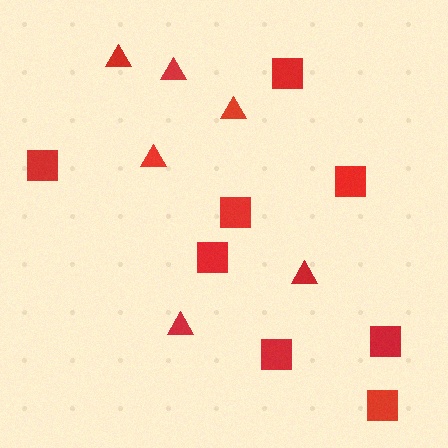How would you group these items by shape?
There are 2 groups: one group of triangles (6) and one group of squares (8).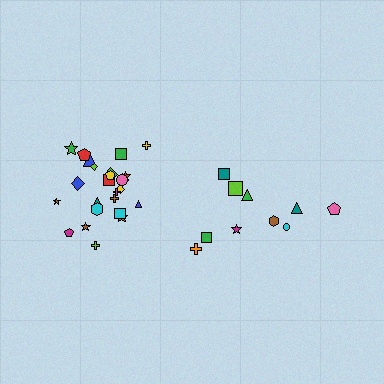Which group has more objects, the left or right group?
The left group.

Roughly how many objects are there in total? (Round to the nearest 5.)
Roughly 35 objects in total.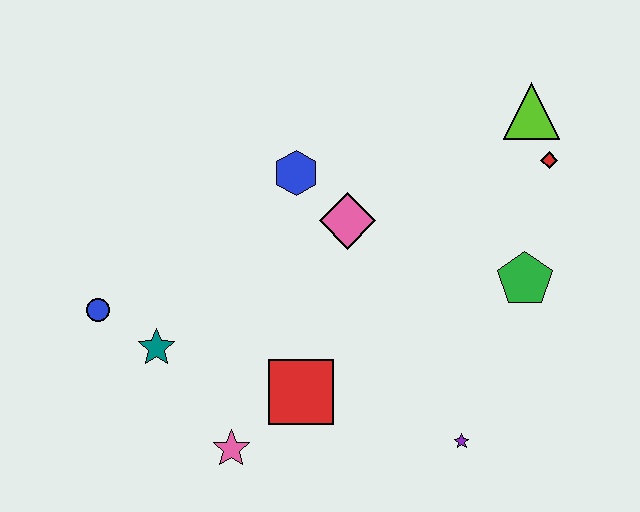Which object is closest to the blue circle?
The teal star is closest to the blue circle.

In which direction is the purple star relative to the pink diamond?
The purple star is below the pink diamond.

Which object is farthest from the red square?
The lime triangle is farthest from the red square.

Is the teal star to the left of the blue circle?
No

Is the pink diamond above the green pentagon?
Yes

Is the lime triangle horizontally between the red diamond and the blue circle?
Yes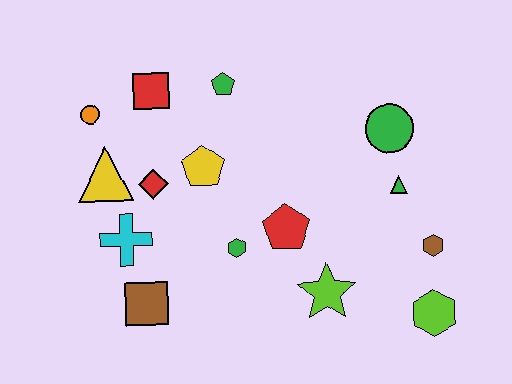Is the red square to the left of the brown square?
No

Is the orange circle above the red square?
No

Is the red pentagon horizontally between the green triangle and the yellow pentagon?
Yes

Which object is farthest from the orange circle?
The lime hexagon is farthest from the orange circle.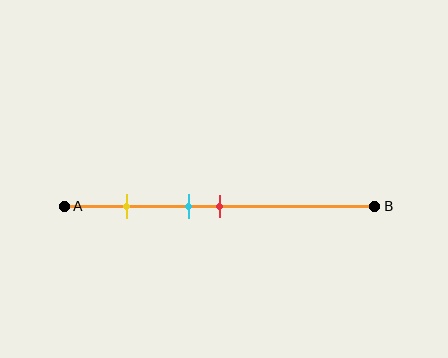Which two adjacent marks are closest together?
The cyan and red marks are the closest adjacent pair.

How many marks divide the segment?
There are 3 marks dividing the segment.